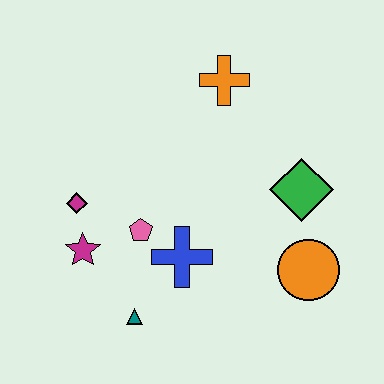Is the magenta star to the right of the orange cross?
No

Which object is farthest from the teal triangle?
The orange cross is farthest from the teal triangle.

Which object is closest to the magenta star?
The magenta diamond is closest to the magenta star.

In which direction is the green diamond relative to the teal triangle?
The green diamond is to the right of the teal triangle.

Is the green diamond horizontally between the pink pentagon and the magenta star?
No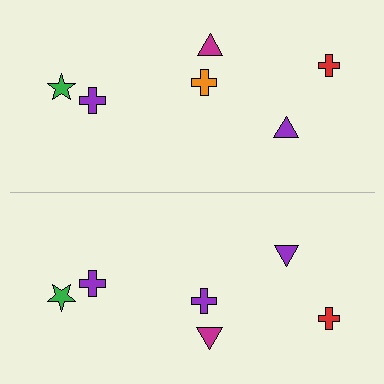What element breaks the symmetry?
The purple cross on the bottom side breaks the symmetry — its mirror counterpart is orange.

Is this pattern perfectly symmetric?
No, the pattern is not perfectly symmetric. The purple cross on the bottom side breaks the symmetry — its mirror counterpart is orange.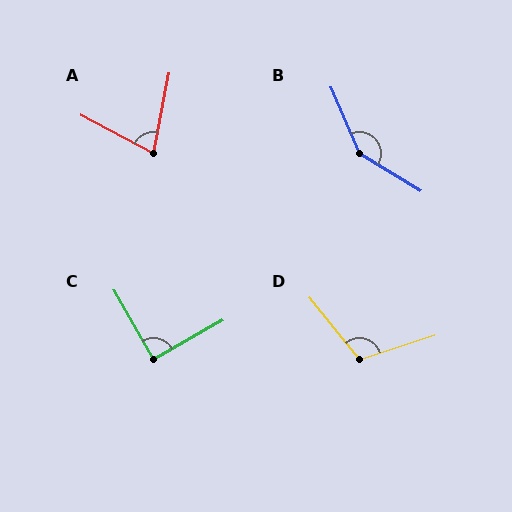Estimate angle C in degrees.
Approximately 90 degrees.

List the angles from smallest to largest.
A (73°), C (90°), D (110°), B (144°).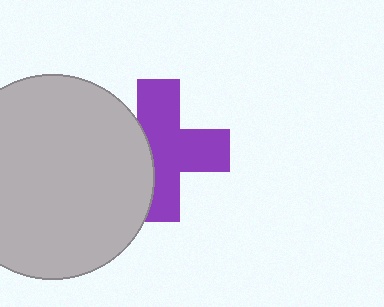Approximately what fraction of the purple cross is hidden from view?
Roughly 34% of the purple cross is hidden behind the light gray circle.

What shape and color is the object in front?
The object in front is a light gray circle.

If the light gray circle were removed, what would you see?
You would see the complete purple cross.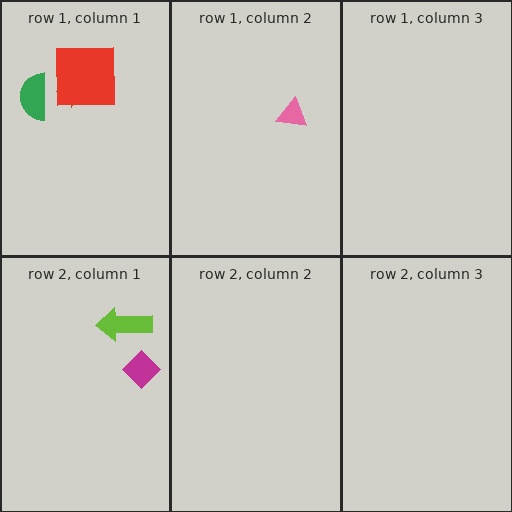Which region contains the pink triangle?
The row 1, column 2 region.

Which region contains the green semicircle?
The row 1, column 1 region.